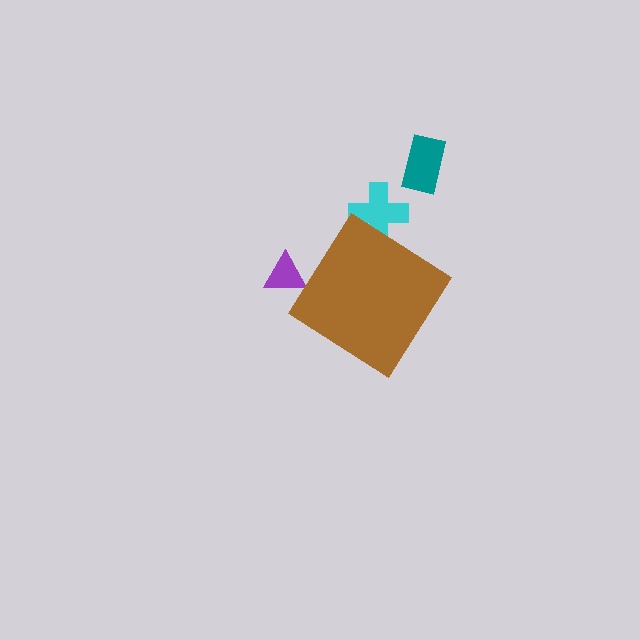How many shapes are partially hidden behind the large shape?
2 shapes are partially hidden.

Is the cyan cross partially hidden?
Yes, the cyan cross is partially hidden behind the brown diamond.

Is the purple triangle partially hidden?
Yes, the purple triangle is partially hidden behind the brown diamond.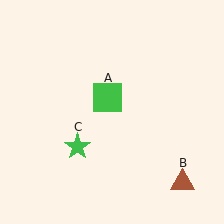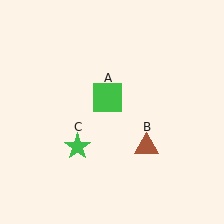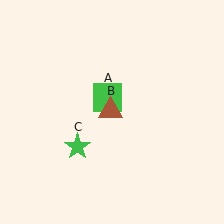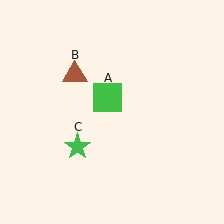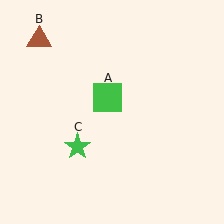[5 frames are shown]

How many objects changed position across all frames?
1 object changed position: brown triangle (object B).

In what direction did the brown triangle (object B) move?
The brown triangle (object B) moved up and to the left.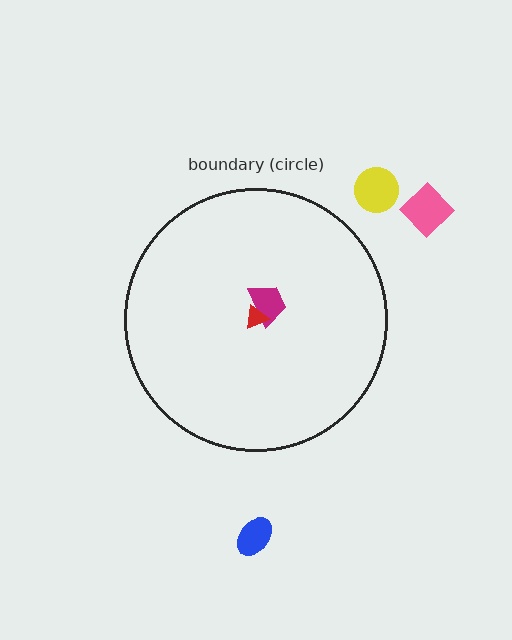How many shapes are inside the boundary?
2 inside, 3 outside.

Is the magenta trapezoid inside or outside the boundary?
Inside.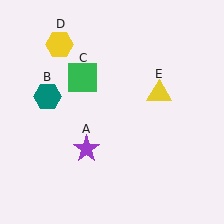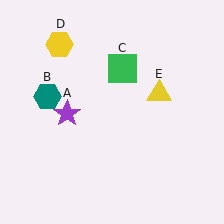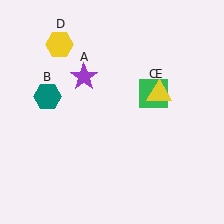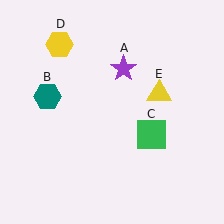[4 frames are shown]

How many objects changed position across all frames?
2 objects changed position: purple star (object A), green square (object C).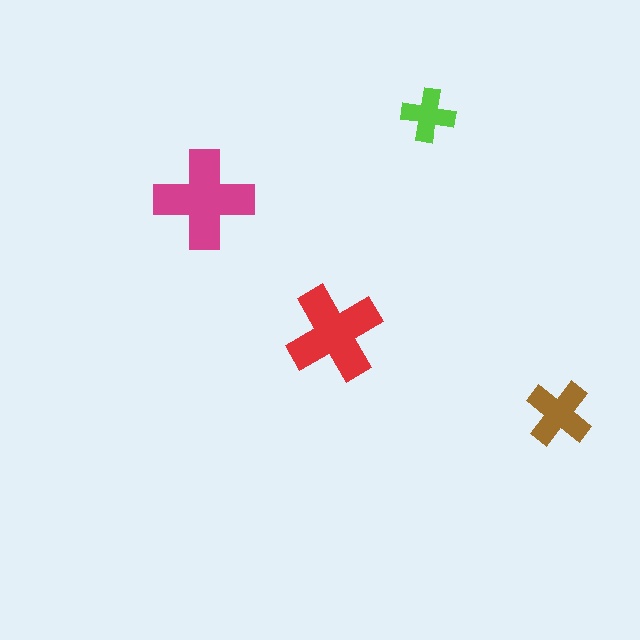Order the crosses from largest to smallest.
the magenta one, the red one, the brown one, the lime one.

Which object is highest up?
The lime cross is topmost.